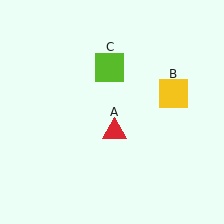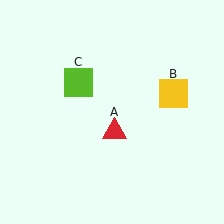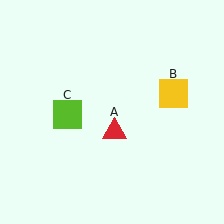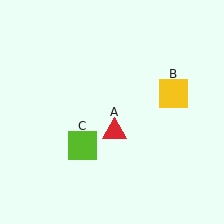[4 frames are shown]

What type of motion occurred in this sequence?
The lime square (object C) rotated counterclockwise around the center of the scene.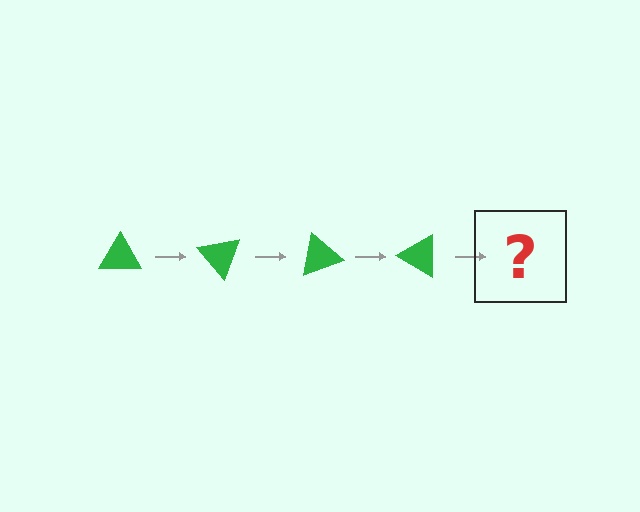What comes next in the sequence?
The next element should be a green triangle rotated 200 degrees.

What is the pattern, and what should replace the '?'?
The pattern is that the triangle rotates 50 degrees each step. The '?' should be a green triangle rotated 200 degrees.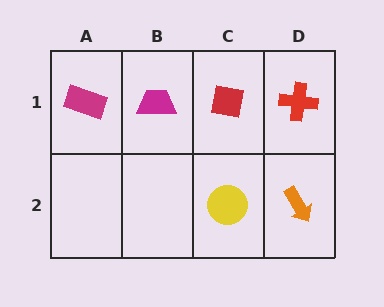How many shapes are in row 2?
2 shapes.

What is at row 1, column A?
A magenta rectangle.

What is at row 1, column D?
A red cross.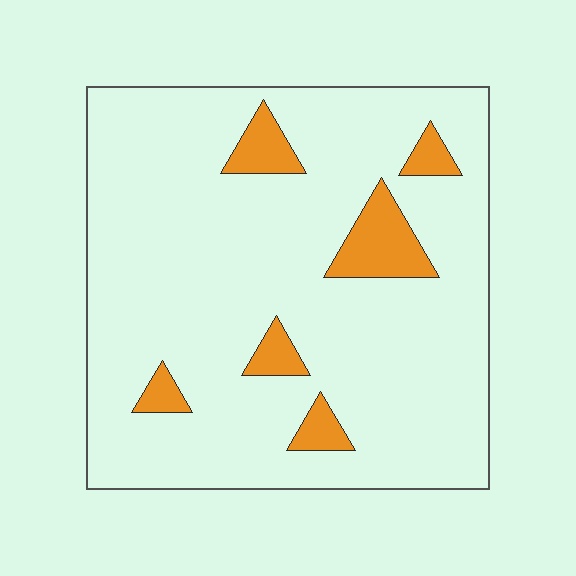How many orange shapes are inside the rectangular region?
6.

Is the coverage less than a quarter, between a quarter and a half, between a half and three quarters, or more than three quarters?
Less than a quarter.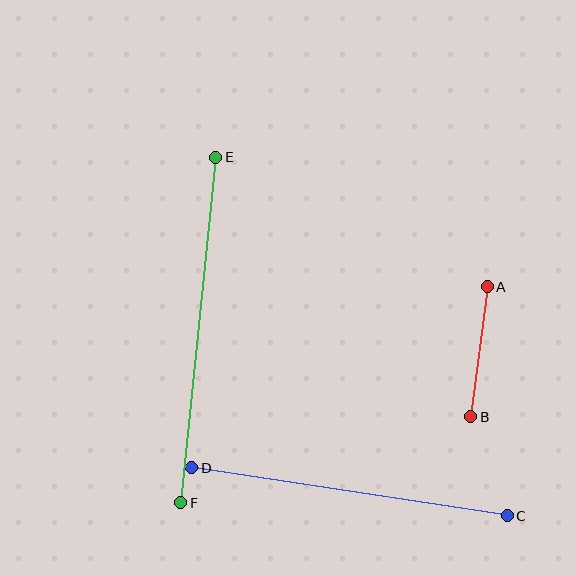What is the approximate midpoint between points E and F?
The midpoint is at approximately (198, 330) pixels.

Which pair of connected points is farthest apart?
Points E and F are farthest apart.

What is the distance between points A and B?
The distance is approximately 131 pixels.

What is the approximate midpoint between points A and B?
The midpoint is at approximately (479, 352) pixels.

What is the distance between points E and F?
The distance is approximately 348 pixels.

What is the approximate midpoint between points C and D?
The midpoint is at approximately (349, 492) pixels.